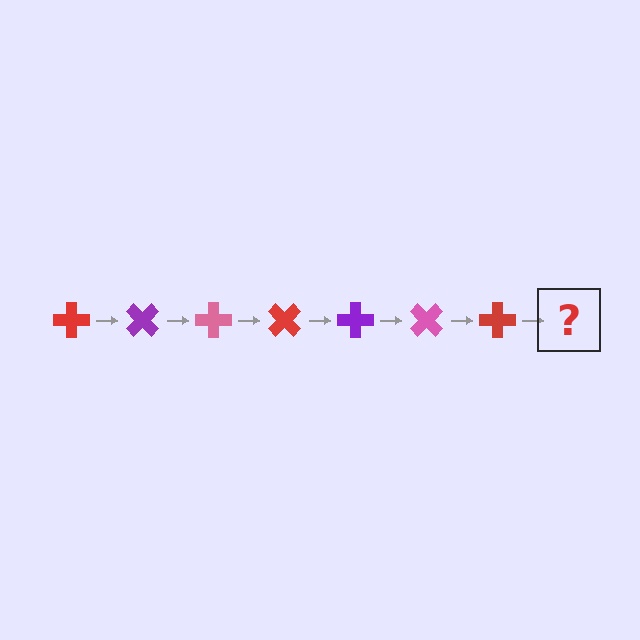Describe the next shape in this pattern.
It should be a purple cross, rotated 315 degrees from the start.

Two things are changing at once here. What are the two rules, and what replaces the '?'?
The two rules are that it rotates 45 degrees each step and the color cycles through red, purple, and pink. The '?' should be a purple cross, rotated 315 degrees from the start.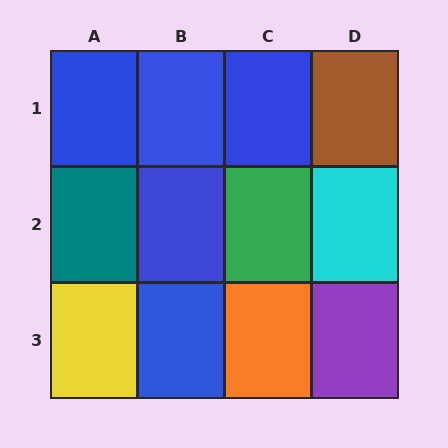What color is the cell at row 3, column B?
Blue.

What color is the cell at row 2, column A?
Teal.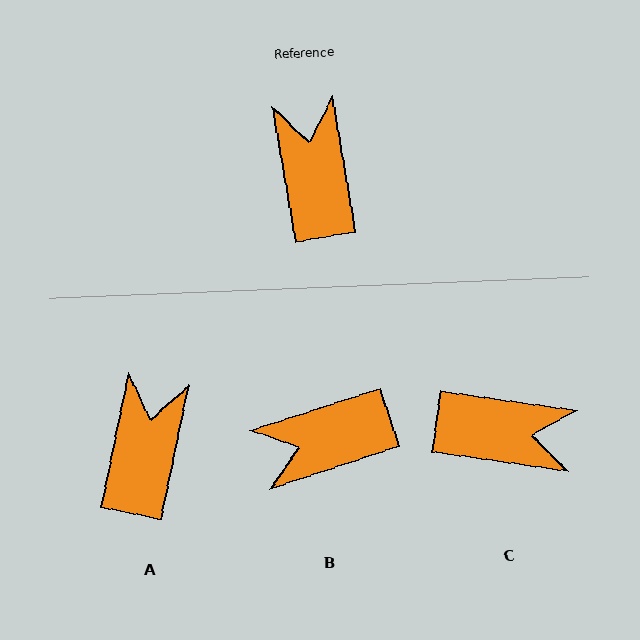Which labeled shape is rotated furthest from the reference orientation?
C, about 108 degrees away.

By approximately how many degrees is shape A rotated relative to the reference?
Approximately 21 degrees clockwise.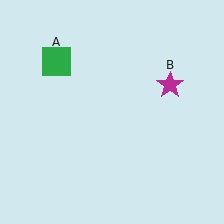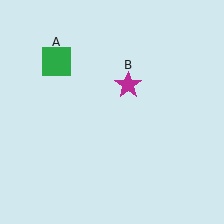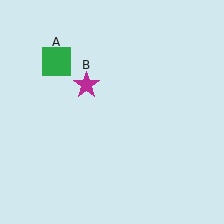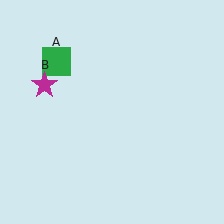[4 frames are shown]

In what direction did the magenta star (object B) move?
The magenta star (object B) moved left.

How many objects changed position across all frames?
1 object changed position: magenta star (object B).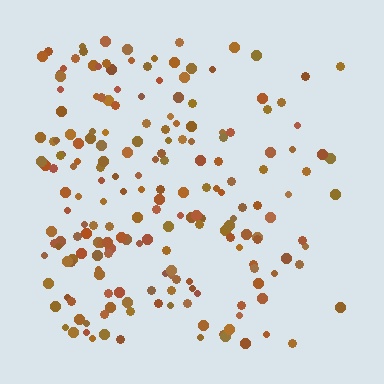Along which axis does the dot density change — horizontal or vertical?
Horizontal.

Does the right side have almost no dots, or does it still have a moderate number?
Still a moderate number, just noticeably fewer than the left.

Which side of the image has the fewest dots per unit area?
The right.